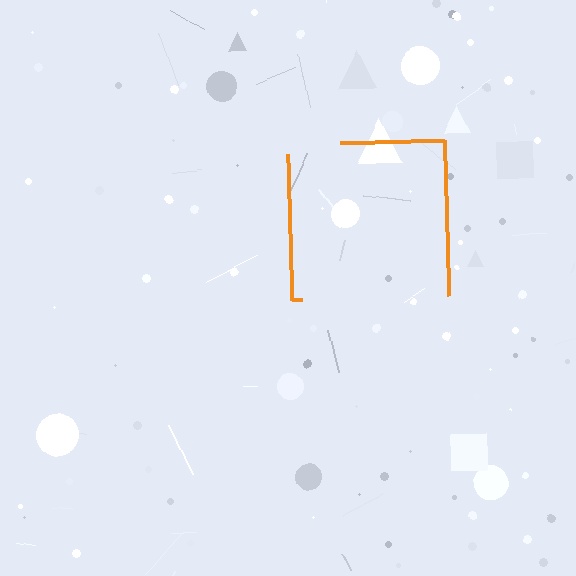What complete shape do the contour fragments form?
The contour fragments form a square.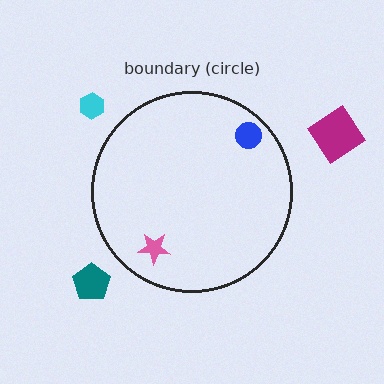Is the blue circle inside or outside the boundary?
Inside.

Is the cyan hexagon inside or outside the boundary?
Outside.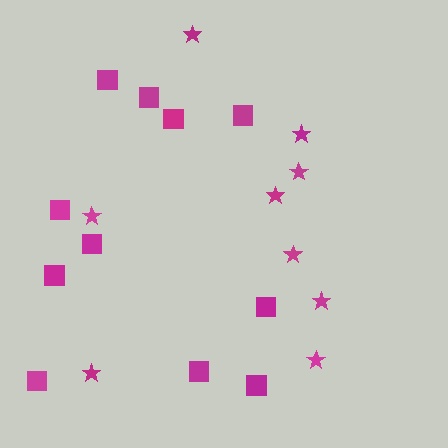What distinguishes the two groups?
There are 2 groups: one group of squares (11) and one group of stars (9).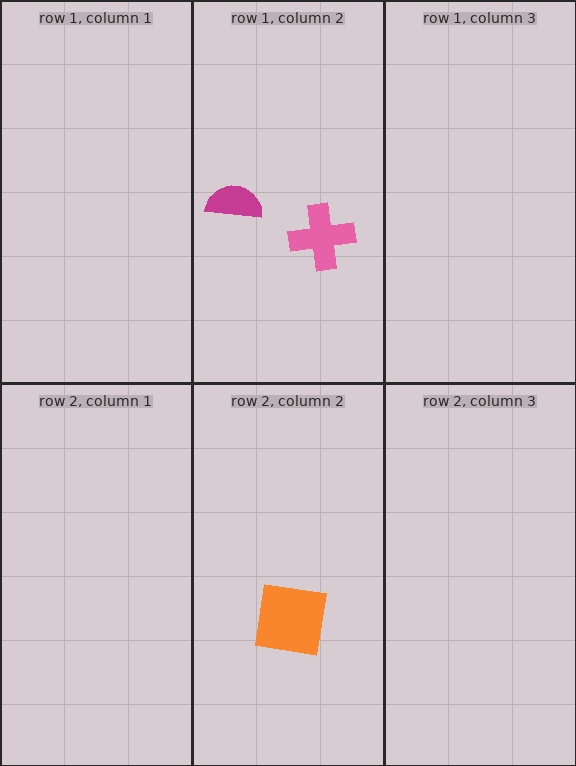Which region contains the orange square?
The row 2, column 2 region.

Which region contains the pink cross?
The row 1, column 2 region.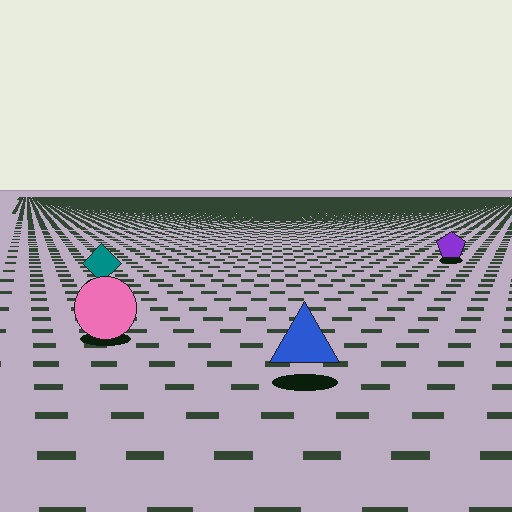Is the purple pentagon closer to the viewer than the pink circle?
No. The pink circle is closer — you can tell from the texture gradient: the ground texture is coarser near it.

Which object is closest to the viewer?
The blue triangle is closest. The texture marks near it are larger and more spread out.